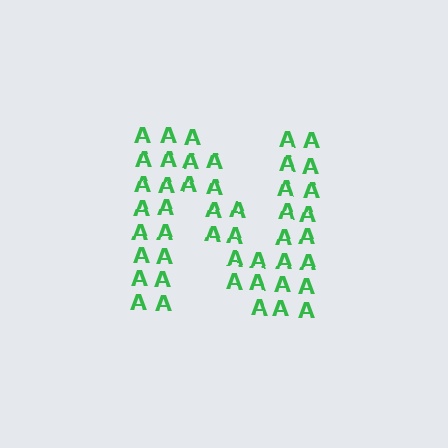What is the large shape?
The large shape is the letter N.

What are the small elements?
The small elements are letter A's.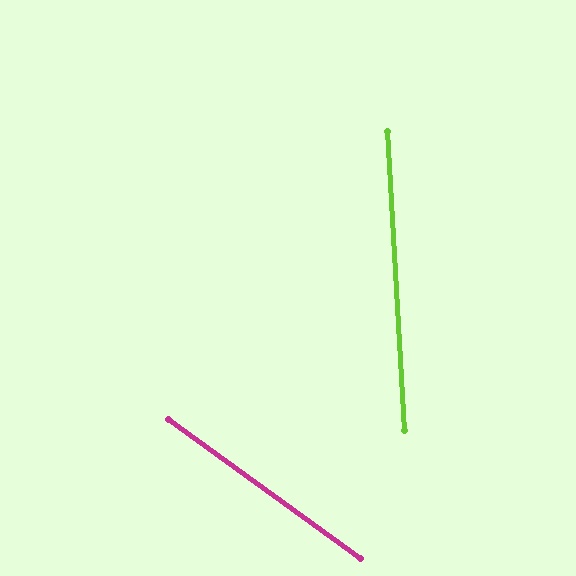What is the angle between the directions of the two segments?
Approximately 51 degrees.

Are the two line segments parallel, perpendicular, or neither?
Neither parallel nor perpendicular — they differ by about 51°.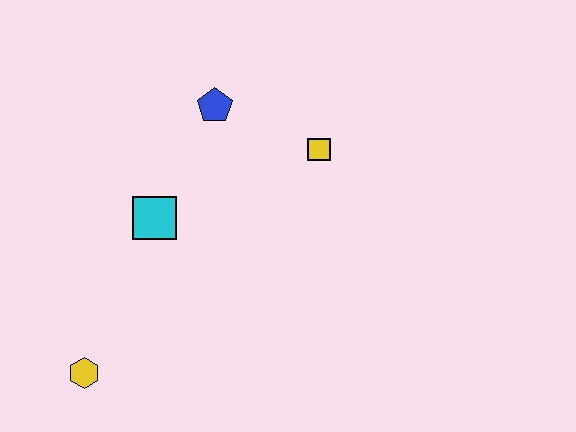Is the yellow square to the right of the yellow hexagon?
Yes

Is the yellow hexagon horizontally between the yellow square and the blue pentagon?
No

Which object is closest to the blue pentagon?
The yellow square is closest to the blue pentagon.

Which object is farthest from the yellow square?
The yellow hexagon is farthest from the yellow square.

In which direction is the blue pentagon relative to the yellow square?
The blue pentagon is to the left of the yellow square.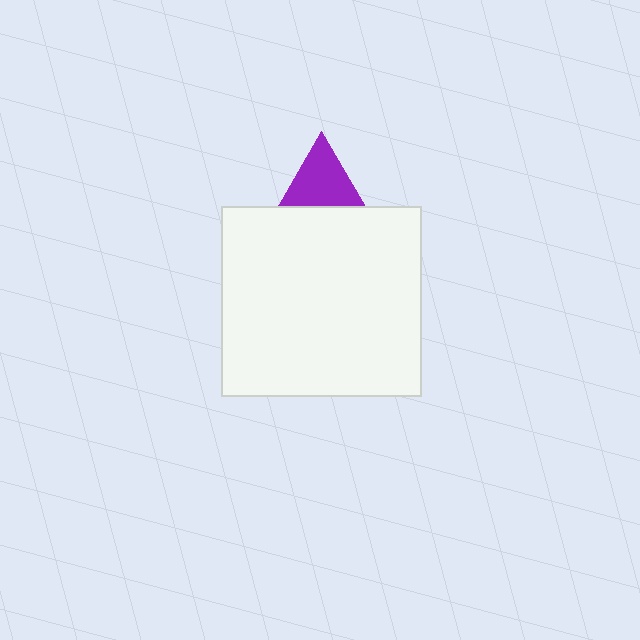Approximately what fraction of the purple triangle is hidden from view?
Roughly 38% of the purple triangle is hidden behind the white rectangle.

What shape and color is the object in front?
The object in front is a white rectangle.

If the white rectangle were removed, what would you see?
You would see the complete purple triangle.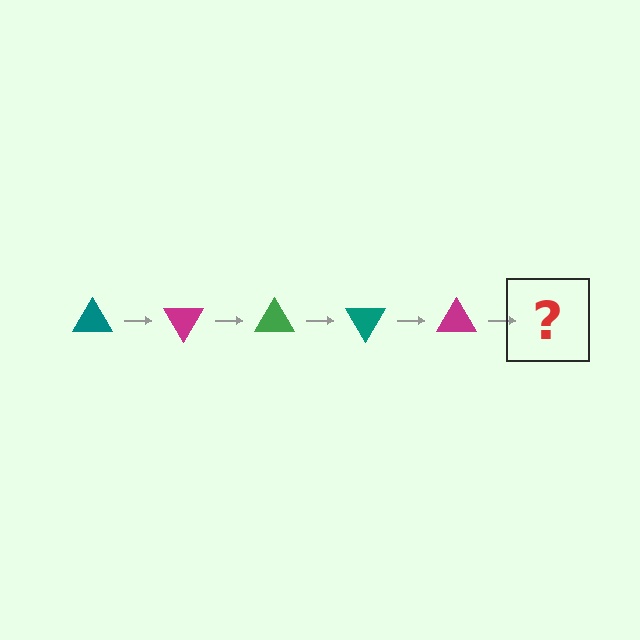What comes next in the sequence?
The next element should be a green triangle, rotated 300 degrees from the start.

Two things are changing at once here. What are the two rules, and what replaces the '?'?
The two rules are that it rotates 60 degrees each step and the color cycles through teal, magenta, and green. The '?' should be a green triangle, rotated 300 degrees from the start.